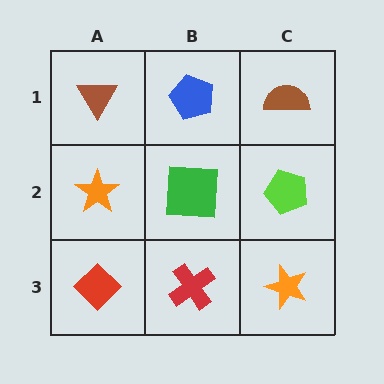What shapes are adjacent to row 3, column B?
A green square (row 2, column B), a red diamond (row 3, column A), an orange star (row 3, column C).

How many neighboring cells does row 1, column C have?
2.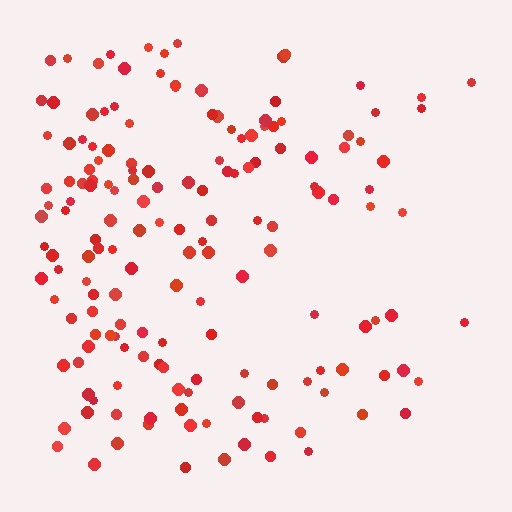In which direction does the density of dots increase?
From right to left, with the left side densest.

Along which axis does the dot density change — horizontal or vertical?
Horizontal.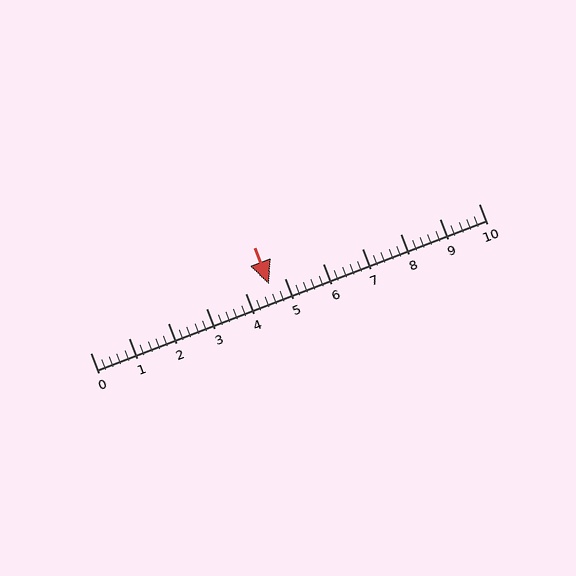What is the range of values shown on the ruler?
The ruler shows values from 0 to 10.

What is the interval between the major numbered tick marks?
The major tick marks are spaced 1 units apart.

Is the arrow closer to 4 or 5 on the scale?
The arrow is closer to 5.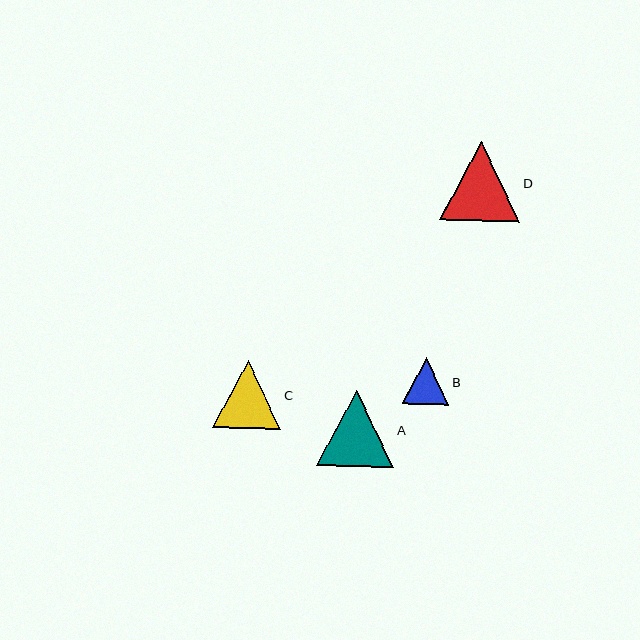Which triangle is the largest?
Triangle D is the largest with a size of approximately 79 pixels.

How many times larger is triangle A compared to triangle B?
Triangle A is approximately 1.6 times the size of triangle B.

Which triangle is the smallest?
Triangle B is the smallest with a size of approximately 47 pixels.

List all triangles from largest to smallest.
From largest to smallest: D, A, C, B.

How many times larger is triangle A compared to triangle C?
Triangle A is approximately 1.1 times the size of triangle C.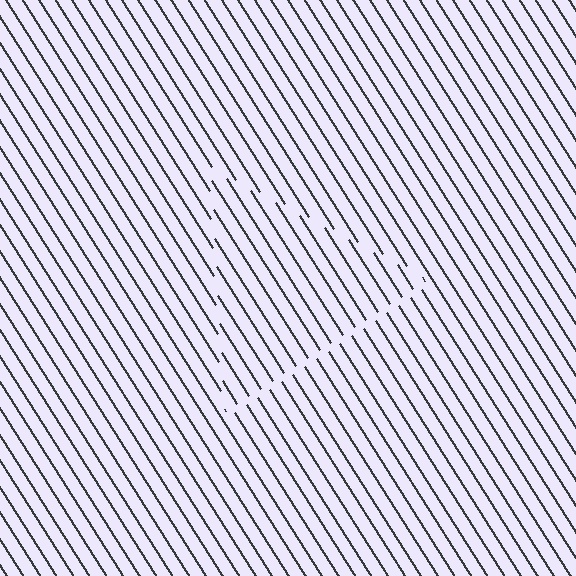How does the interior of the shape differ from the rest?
The interior of the shape contains the same grating, shifted by half a period — the contour is defined by the phase discontinuity where line-ends from the inner and outer gratings abut.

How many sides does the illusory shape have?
3 sides — the line-ends trace a triangle.